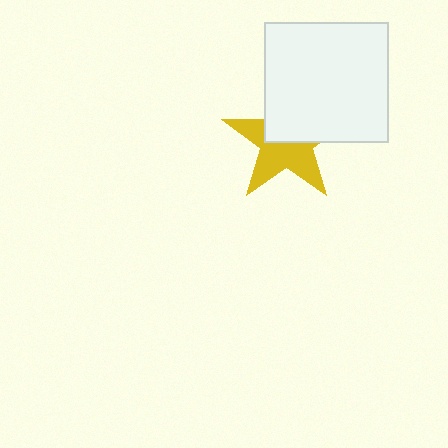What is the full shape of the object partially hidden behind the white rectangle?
The partially hidden object is a yellow star.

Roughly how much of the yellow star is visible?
About half of it is visible (roughly 54%).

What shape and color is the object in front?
The object in front is a white rectangle.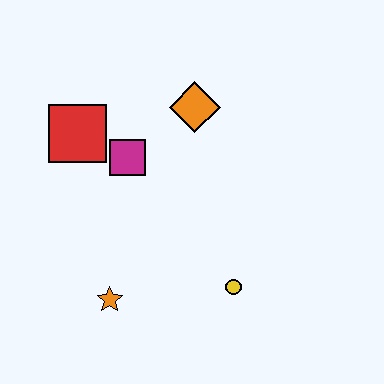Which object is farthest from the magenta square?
The yellow circle is farthest from the magenta square.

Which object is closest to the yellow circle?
The orange star is closest to the yellow circle.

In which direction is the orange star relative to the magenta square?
The orange star is below the magenta square.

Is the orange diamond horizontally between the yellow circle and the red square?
Yes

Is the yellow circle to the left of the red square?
No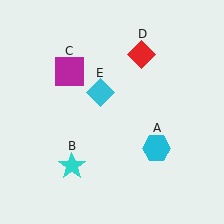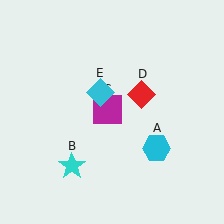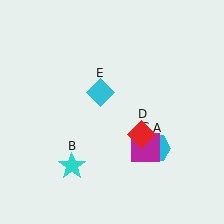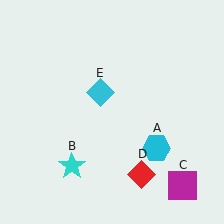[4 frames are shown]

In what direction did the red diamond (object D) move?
The red diamond (object D) moved down.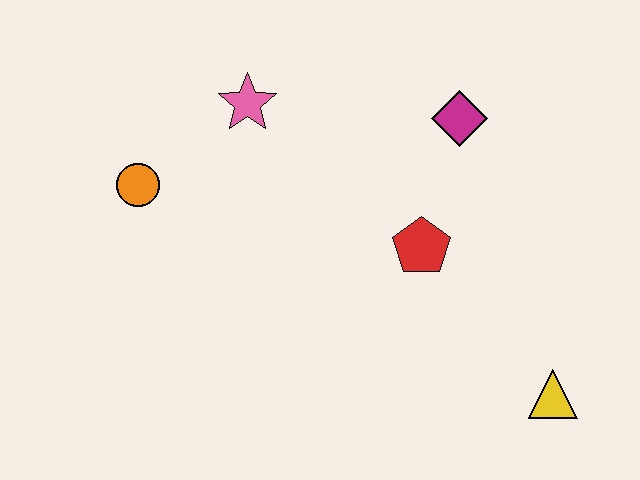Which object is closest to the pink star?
The orange circle is closest to the pink star.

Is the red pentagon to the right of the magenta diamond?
No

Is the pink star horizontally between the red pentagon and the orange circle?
Yes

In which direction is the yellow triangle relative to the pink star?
The yellow triangle is to the right of the pink star.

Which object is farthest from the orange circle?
The yellow triangle is farthest from the orange circle.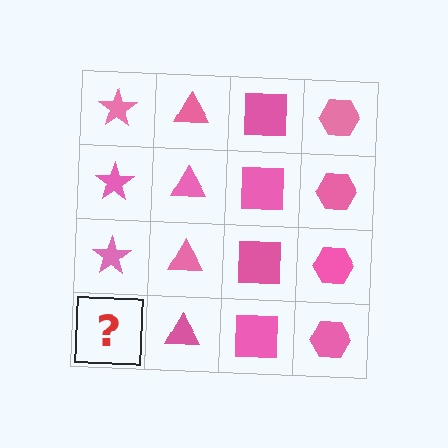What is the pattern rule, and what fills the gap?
The rule is that each column has a consistent shape. The gap should be filled with a pink star.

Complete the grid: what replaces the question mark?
The question mark should be replaced with a pink star.